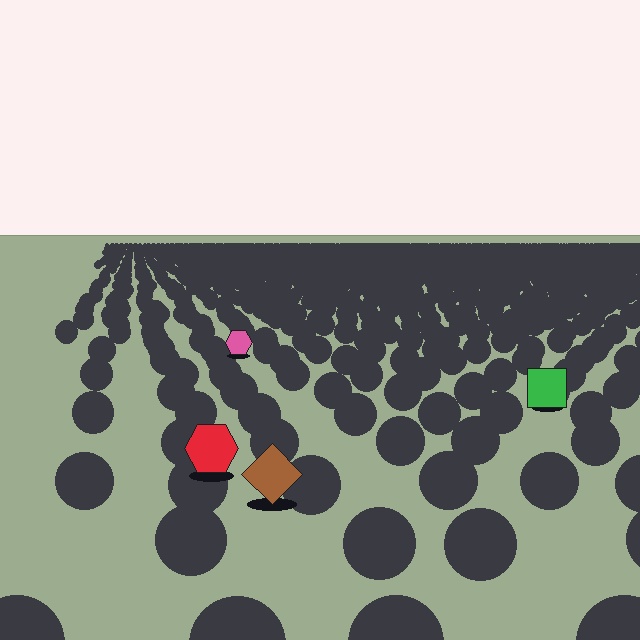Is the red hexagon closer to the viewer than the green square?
Yes. The red hexagon is closer — you can tell from the texture gradient: the ground texture is coarser near it.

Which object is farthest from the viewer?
The pink hexagon is farthest from the viewer. It appears smaller and the ground texture around it is denser.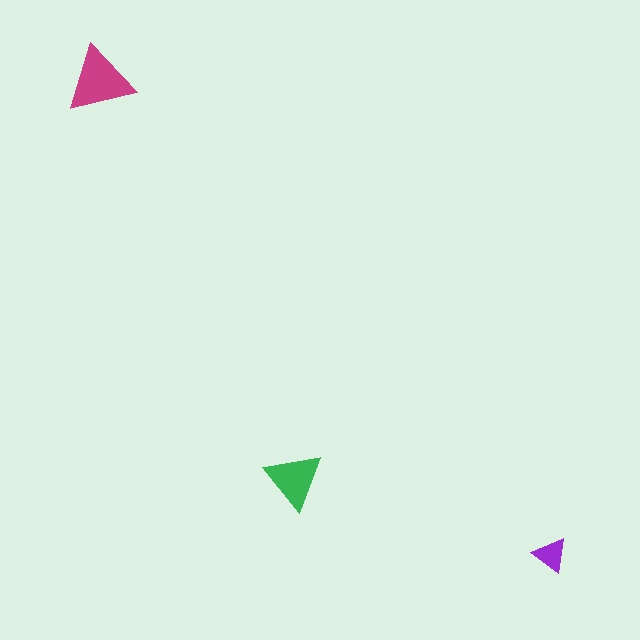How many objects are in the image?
There are 3 objects in the image.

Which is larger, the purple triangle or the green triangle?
The green one.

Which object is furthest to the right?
The purple triangle is rightmost.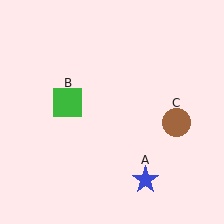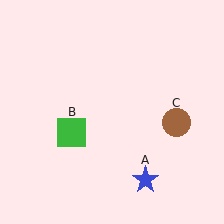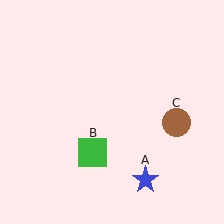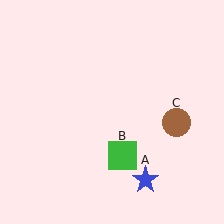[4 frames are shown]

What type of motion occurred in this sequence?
The green square (object B) rotated counterclockwise around the center of the scene.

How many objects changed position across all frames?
1 object changed position: green square (object B).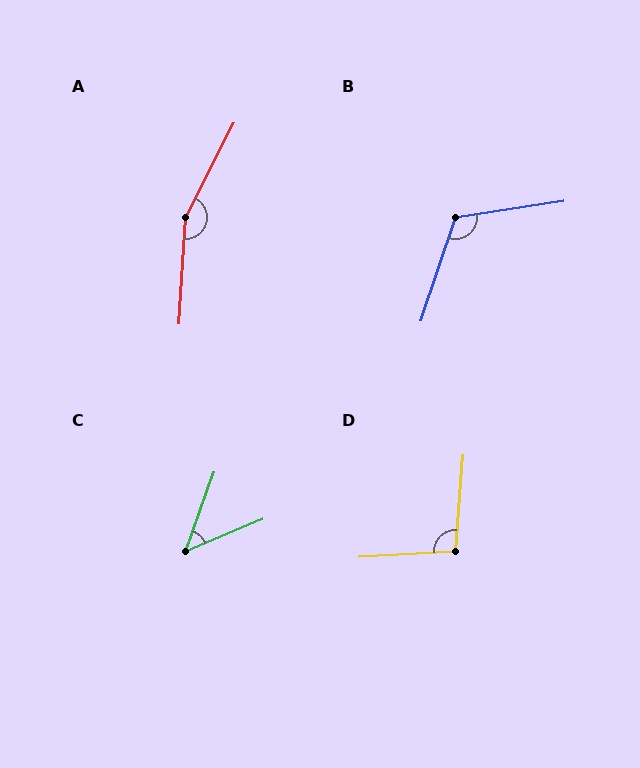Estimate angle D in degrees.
Approximately 97 degrees.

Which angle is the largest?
A, at approximately 156 degrees.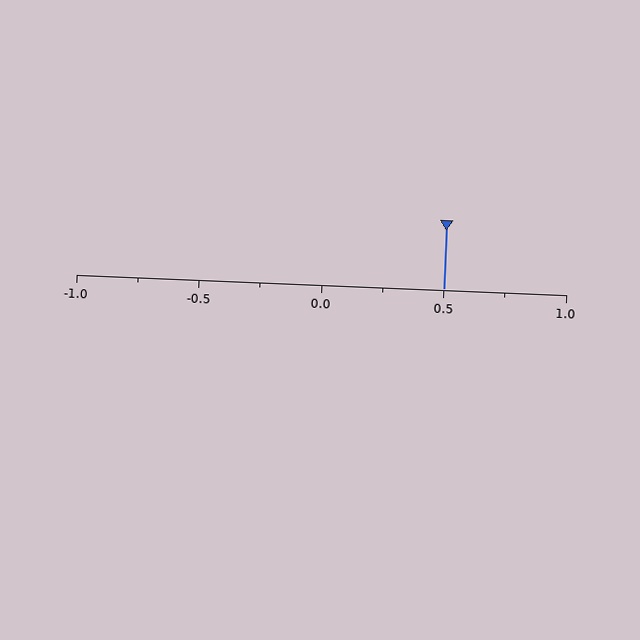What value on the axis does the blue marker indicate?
The marker indicates approximately 0.5.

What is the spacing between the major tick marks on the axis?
The major ticks are spaced 0.5 apart.